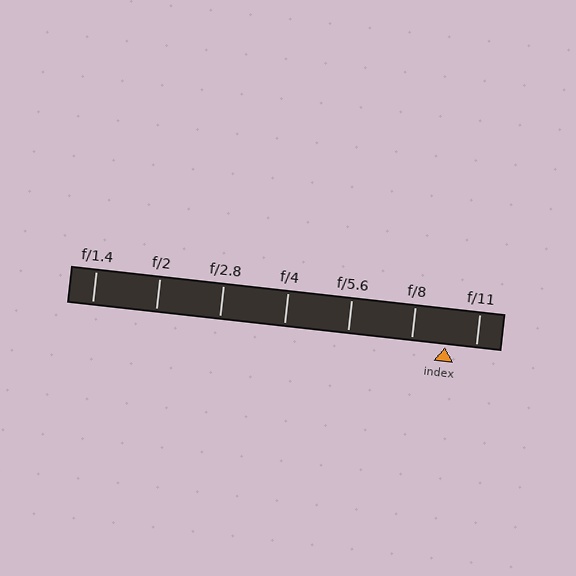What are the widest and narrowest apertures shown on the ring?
The widest aperture shown is f/1.4 and the narrowest is f/11.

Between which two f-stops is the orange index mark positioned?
The index mark is between f/8 and f/11.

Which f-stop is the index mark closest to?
The index mark is closest to f/11.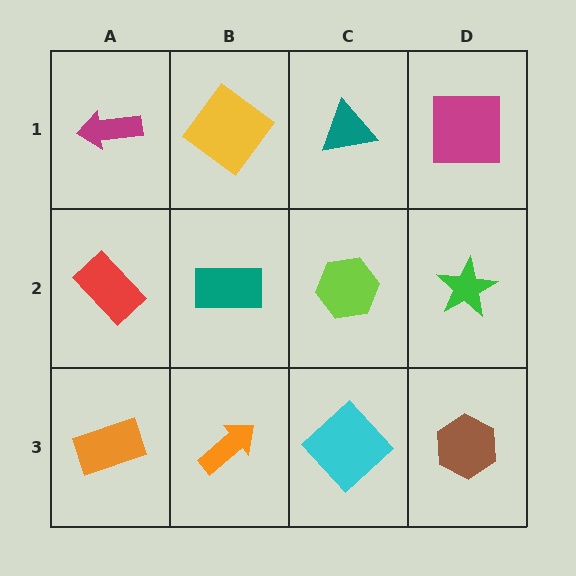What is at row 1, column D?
A magenta square.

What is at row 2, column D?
A green star.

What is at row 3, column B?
An orange arrow.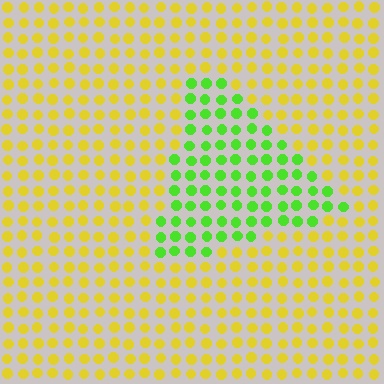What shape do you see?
I see a triangle.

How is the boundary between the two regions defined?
The boundary is defined purely by a slight shift in hue (about 55 degrees). Spacing, size, and orientation are identical on both sides.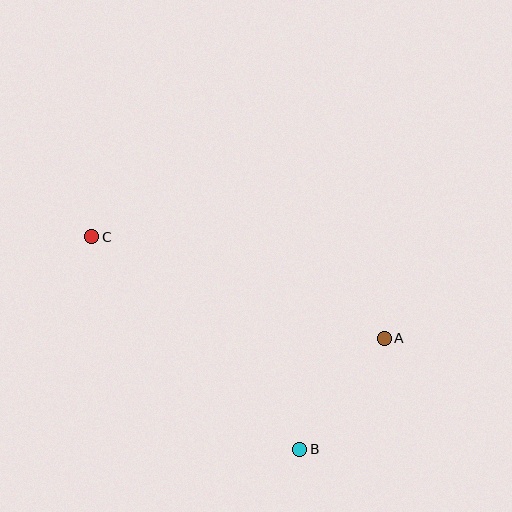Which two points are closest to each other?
Points A and B are closest to each other.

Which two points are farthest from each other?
Points A and C are farthest from each other.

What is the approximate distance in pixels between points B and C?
The distance between B and C is approximately 297 pixels.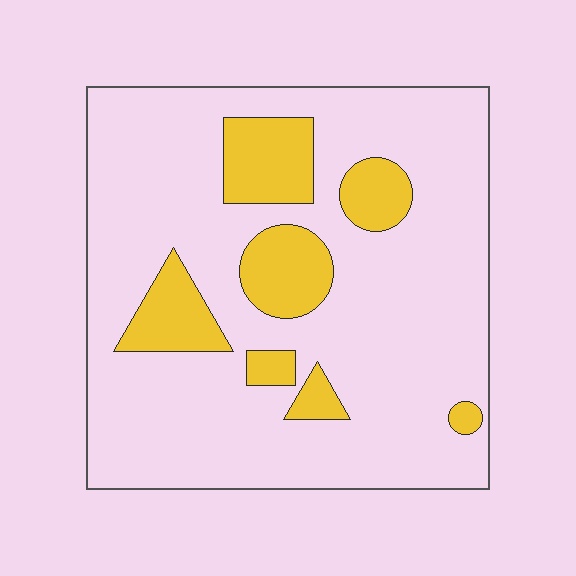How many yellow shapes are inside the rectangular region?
7.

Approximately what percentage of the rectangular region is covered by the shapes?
Approximately 20%.